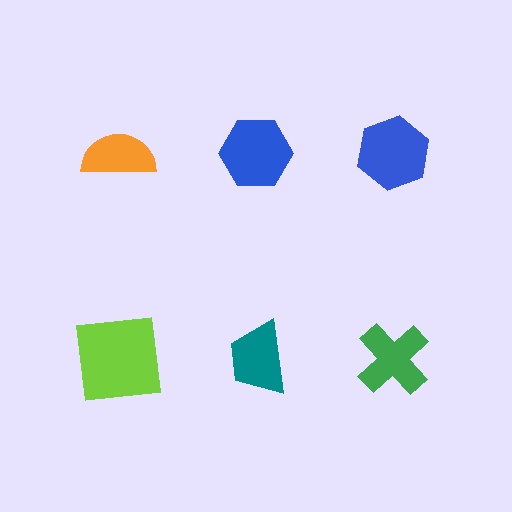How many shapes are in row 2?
3 shapes.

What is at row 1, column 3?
A blue hexagon.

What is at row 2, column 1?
A lime square.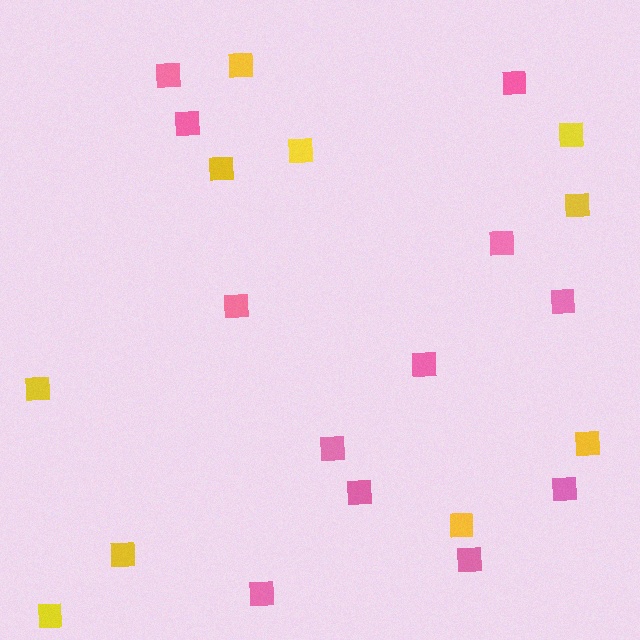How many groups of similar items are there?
There are 2 groups: one group of pink squares (12) and one group of yellow squares (10).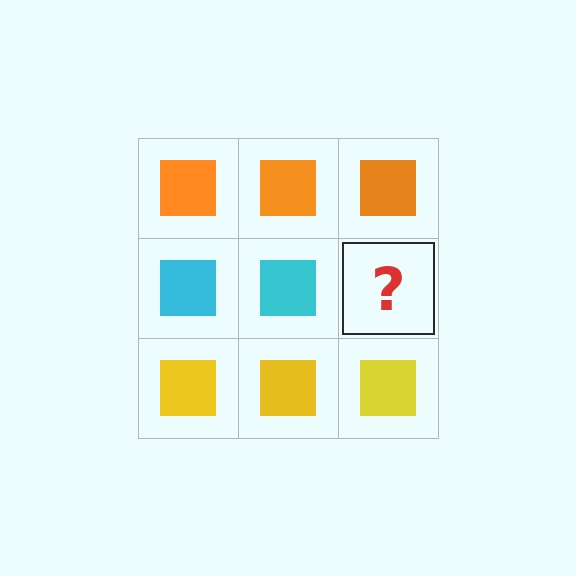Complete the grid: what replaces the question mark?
The question mark should be replaced with a cyan square.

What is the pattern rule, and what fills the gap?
The rule is that each row has a consistent color. The gap should be filled with a cyan square.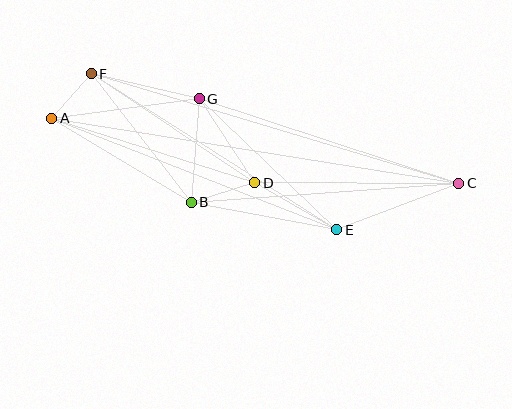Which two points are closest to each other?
Points A and F are closest to each other.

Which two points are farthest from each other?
Points A and C are farthest from each other.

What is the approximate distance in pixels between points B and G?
The distance between B and G is approximately 104 pixels.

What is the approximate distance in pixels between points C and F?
The distance between C and F is approximately 384 pixels.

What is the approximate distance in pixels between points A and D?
The distance between A and D is approximately 213 pixels.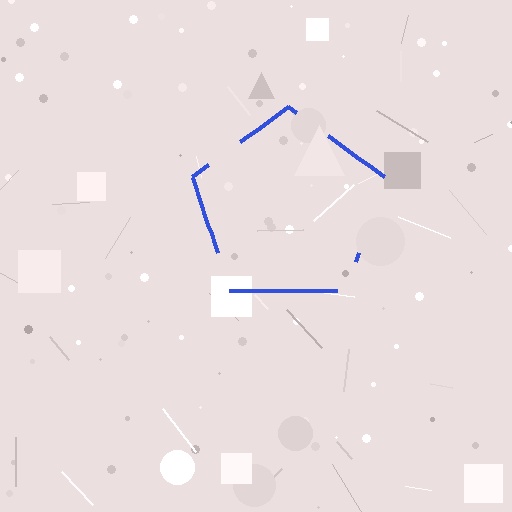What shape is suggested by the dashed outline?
The dashed outline suggests a pentagon.